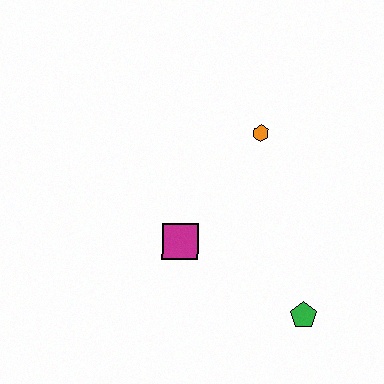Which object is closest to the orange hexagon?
The magenta square is closest to the orange hexagon.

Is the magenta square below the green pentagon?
No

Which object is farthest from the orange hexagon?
The green pentagon is farthest from the orange hexagon.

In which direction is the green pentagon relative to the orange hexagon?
The green pentagon is below the orange hexagon.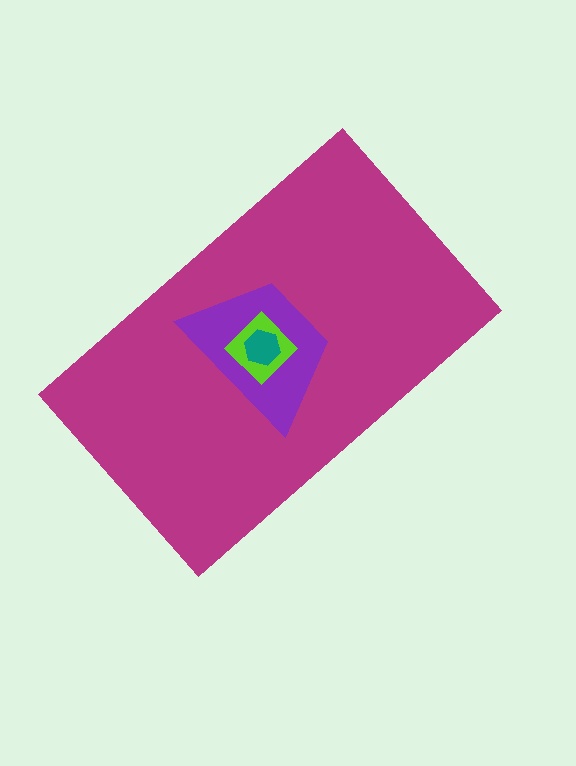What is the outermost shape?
The magenta rectangle.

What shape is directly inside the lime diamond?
The teal hexagon.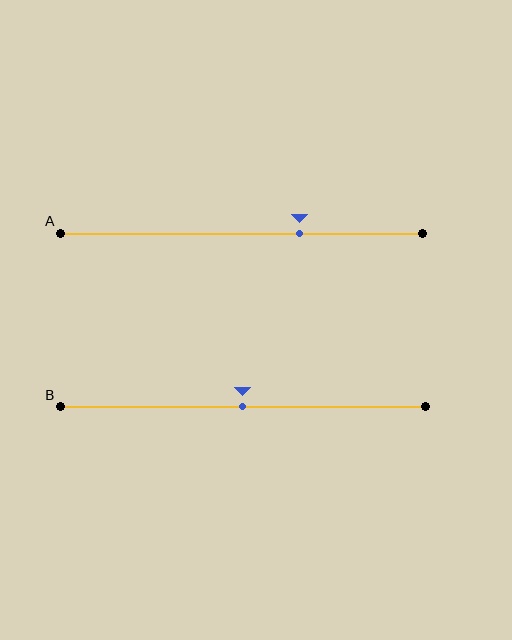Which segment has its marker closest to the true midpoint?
Segment B has its marker closest to the true midpoint.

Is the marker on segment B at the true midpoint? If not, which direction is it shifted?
Yes, the marker on segment B is at the true midpoint.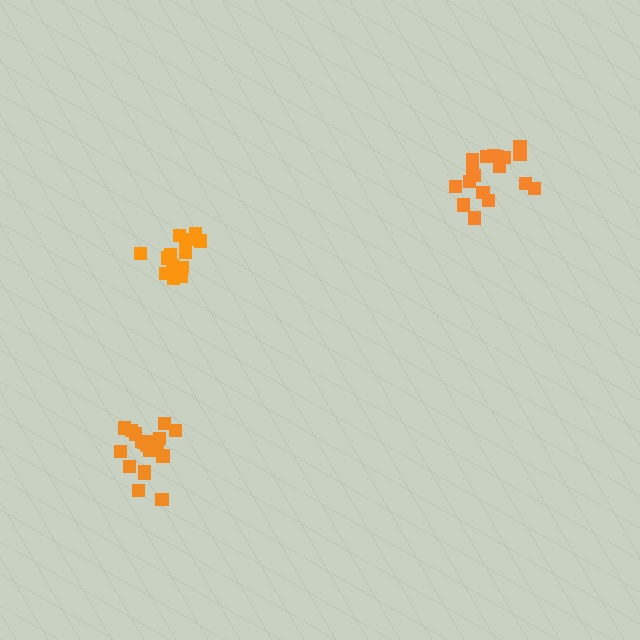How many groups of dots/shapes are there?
There are 3 groups.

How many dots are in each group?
Group 1: 18 dots, Group 2: 14 dots, Group 3: 20 dots (52 total).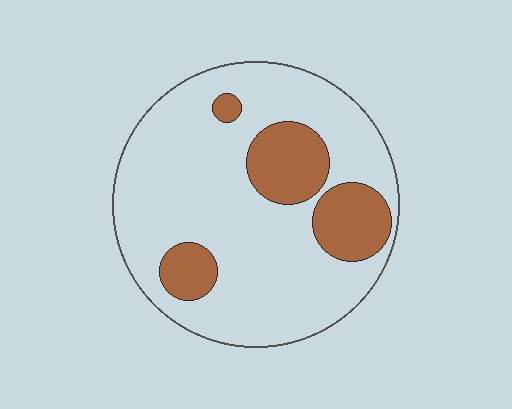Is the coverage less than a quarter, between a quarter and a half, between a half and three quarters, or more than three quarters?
Less than a quarter.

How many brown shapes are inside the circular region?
4.